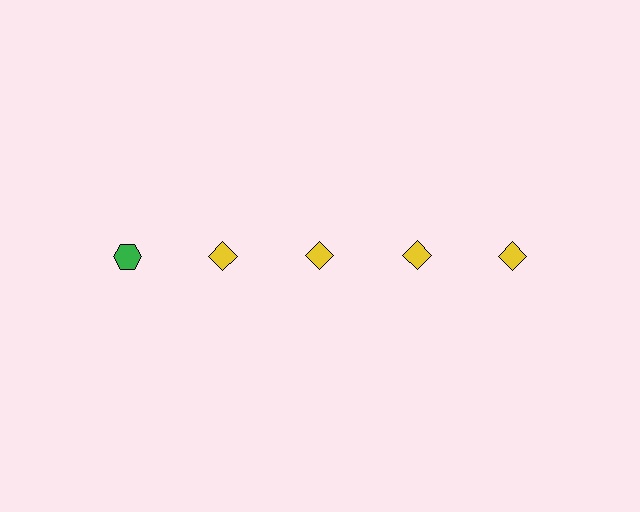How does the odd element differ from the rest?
It differs in both color (green instead of yellow) and shape (hexagon instead of diamond).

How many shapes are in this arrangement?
There are 5 shapes arranged in a grid pattern.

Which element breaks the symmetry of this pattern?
The green hexagon in the top row, leftmost column breaks the symmetry. All other shapes are yellow diamonds.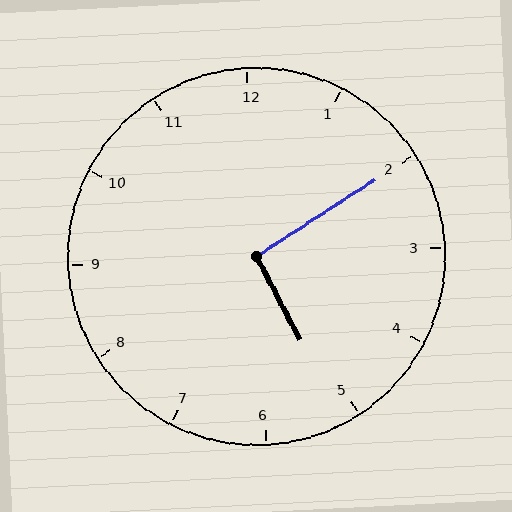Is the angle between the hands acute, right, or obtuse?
It is right.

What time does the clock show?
5:10.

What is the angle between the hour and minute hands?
Approximately 95 degrees.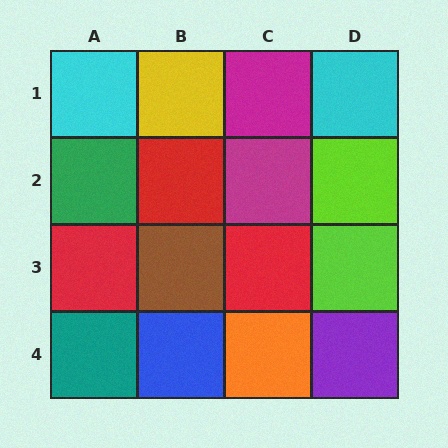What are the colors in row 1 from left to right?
Cyan, yellow, magenta, cyan.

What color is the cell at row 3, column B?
Brown.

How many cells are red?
3 cells are red.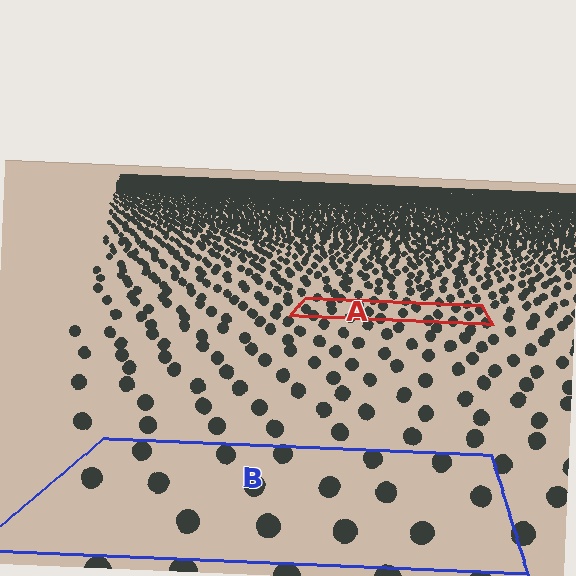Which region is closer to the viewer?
Region B is closer. The texture elements there are larger and more spread out.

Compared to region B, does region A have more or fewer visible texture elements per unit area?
Region A has more texture elements per unit area — they are packed more densely because it is farther away.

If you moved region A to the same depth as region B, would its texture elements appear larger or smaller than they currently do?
They would appear larger. At a closer depth, the same texture elements are projected at a bigger on-screen size.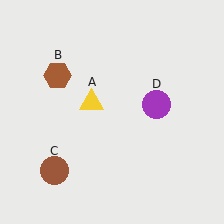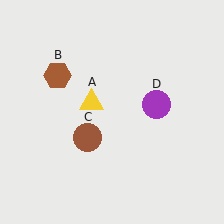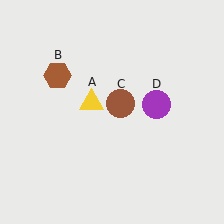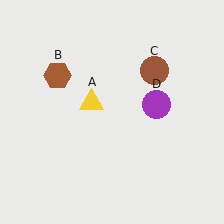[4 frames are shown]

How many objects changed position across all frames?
1 object changed position: brown circle (object C).